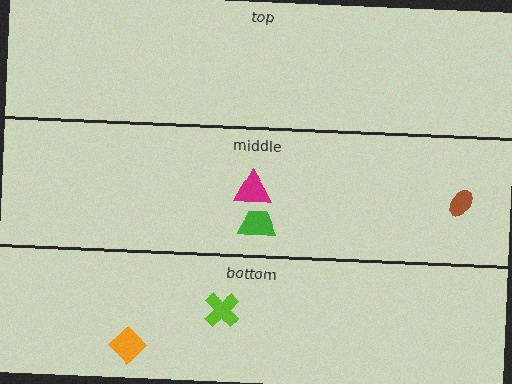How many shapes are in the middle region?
3.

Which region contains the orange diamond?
The bottom region.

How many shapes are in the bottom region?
2.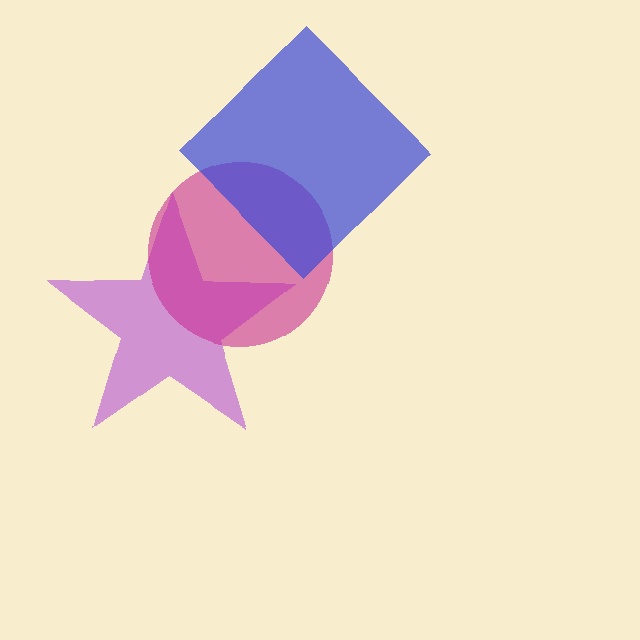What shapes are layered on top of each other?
The layered shapes are: a purple star, a magenta circle, a blue diamond.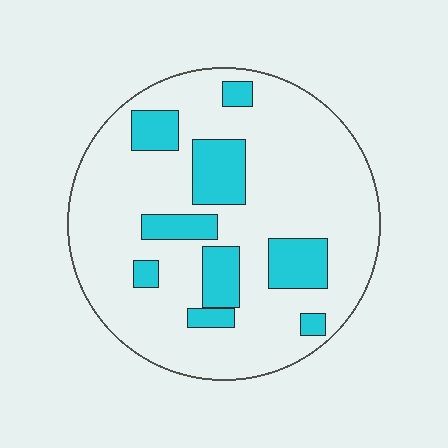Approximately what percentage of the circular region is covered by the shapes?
Approximately 20%.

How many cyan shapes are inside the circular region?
9.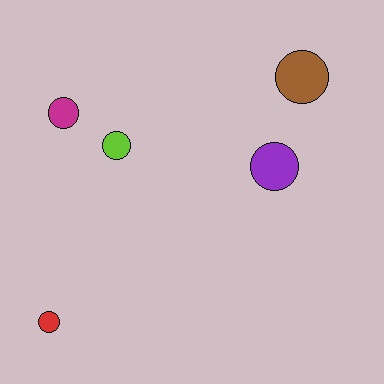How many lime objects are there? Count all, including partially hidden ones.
There is 1 lime object.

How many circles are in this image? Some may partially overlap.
There are 5 circles.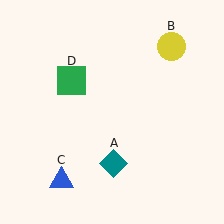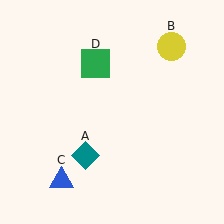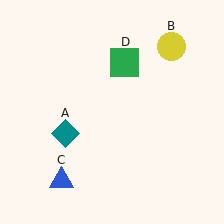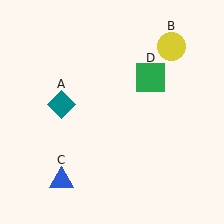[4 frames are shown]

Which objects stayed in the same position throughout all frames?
Yellow circle (object B) and blue triangle (object C) remained stationary.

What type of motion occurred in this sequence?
The teal diamond (object A), green square (object D) rotated clockwise around the center of the scene.